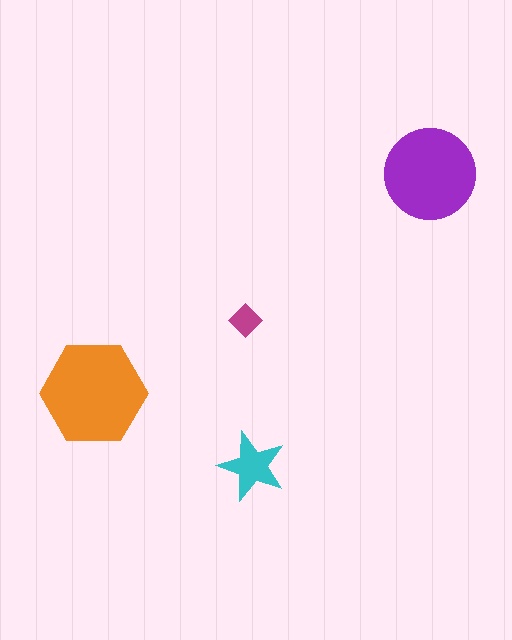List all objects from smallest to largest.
The magenta diamond, the cyan star, the purple circle, the orange hexagon.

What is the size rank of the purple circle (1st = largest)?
2nd.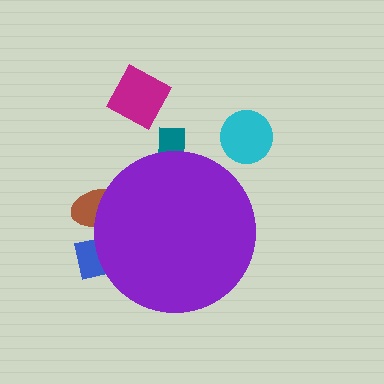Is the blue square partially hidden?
Yes, the blue square is partially hidden behind the purple circle.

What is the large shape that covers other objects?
A purple circle.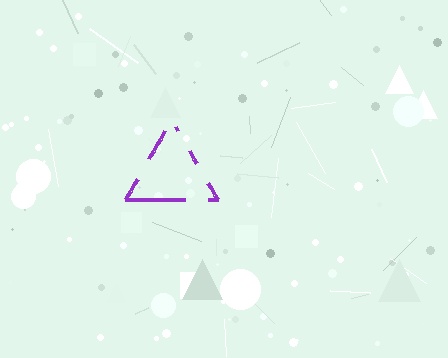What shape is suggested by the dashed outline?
The dashed outline suggests a triangle.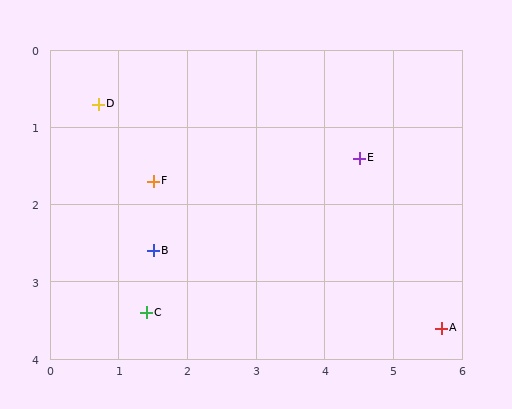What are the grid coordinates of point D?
Point D is at approximately (0.7, 0.7).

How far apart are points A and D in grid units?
Points A and D are about 5.8 grid units apart.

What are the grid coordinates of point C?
Point C is at approximately (1.4, 3.4).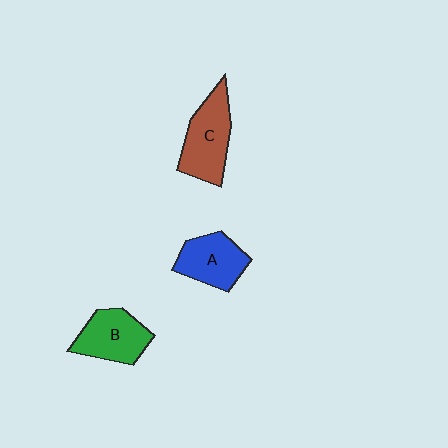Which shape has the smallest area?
Shape A (blue).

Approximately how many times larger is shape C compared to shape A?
Approximately 1.2 times.